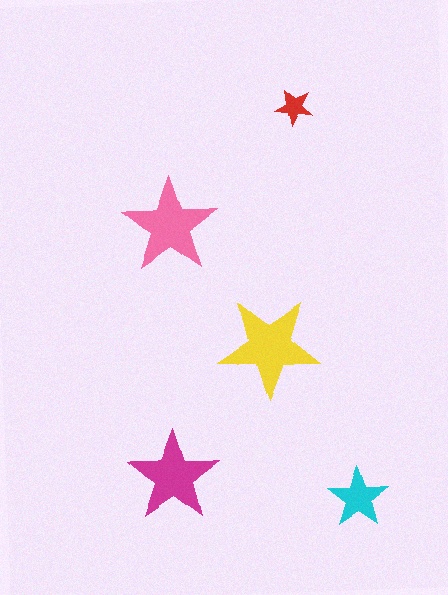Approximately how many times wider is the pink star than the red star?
About 2.5 times wider.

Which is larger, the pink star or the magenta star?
The pink one.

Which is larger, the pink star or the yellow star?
The yellow one.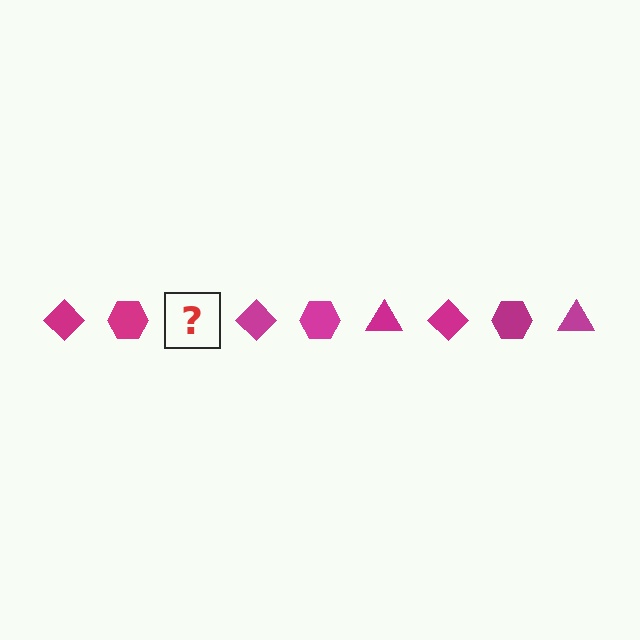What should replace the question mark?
The question mark should be replaced with a magenta triangle.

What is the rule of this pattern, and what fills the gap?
The rule is that the pattern cycles through diamond, hexagon, triangle shapes in magenta. The gap should be filled with a magenta triangle.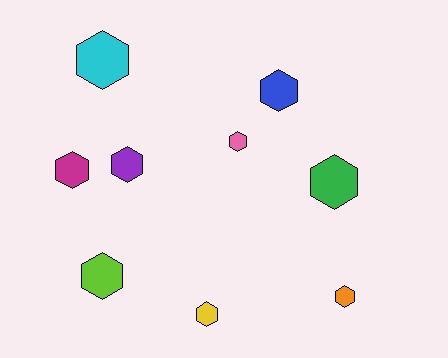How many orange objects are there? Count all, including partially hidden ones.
There is 1 orange object.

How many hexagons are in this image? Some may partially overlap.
There are 9 hexagons.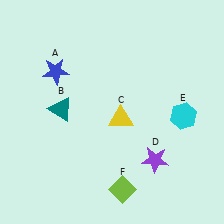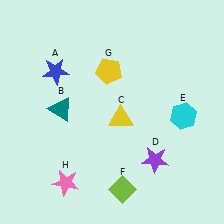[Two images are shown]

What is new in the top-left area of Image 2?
A yellow pentagon (G) was added in the top-left area of Image 2.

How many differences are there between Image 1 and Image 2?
There are 2 differences between the two images.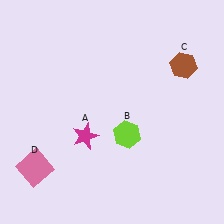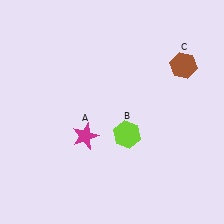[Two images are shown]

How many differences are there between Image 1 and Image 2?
There is 1 difference between the two images.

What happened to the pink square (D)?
The pink square (D) was removed in Image 2. It was in the bottom-left area of Image 1.